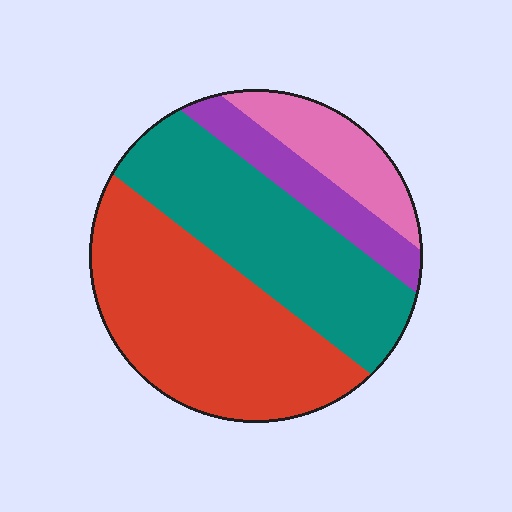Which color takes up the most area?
Red, at roughly 40%.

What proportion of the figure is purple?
Purple takes up about one eighth (1/8) of the figure.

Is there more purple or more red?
Red.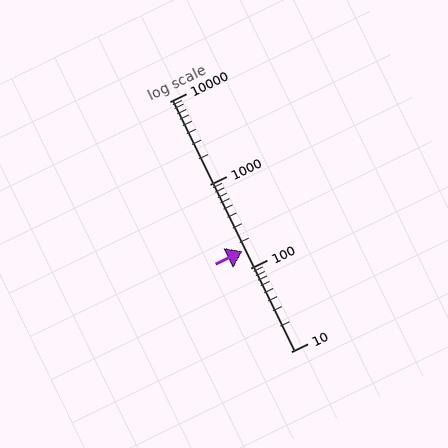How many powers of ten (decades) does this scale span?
The scale spans 3 decades, from 10 to 10000.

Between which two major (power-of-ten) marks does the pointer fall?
The pointer is between 100 and 1000.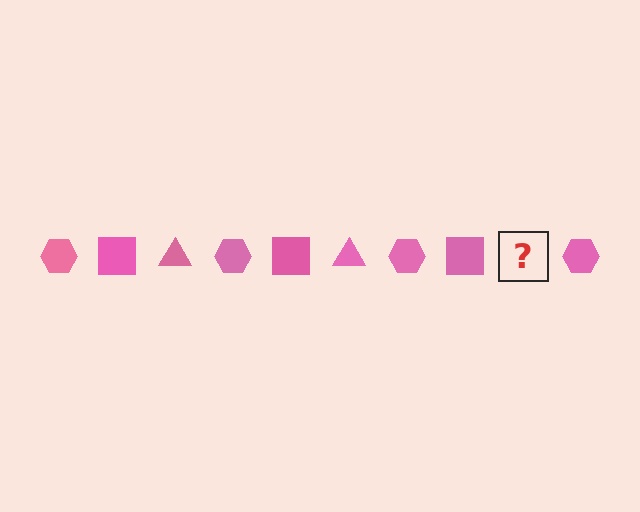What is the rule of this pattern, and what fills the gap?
The rule is that the pattern cycles through hexagon, square, triangle shapes in pink. The gap should be filled with a pink triangle.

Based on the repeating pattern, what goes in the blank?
The blank should be a pink triangle.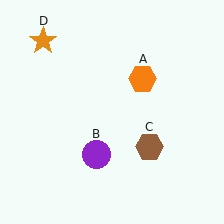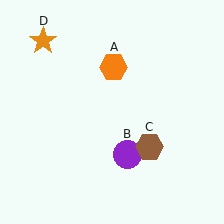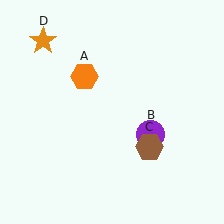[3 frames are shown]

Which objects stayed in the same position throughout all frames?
Brown hexagon (object C) and orange star (object D) remained stationary.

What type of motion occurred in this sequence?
The orange hexagon (object A), purple circle (object B) rotated counterclockwise around the center of the scene.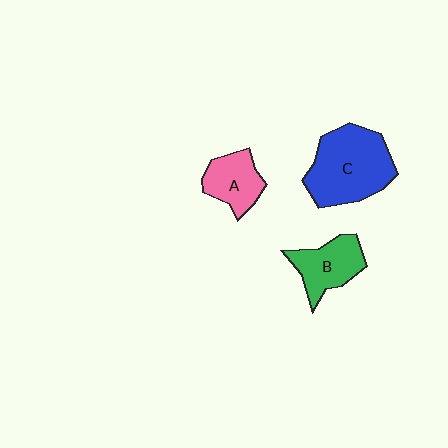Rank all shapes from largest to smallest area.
From largest to smallest: C (blue), B (green), A (pink).